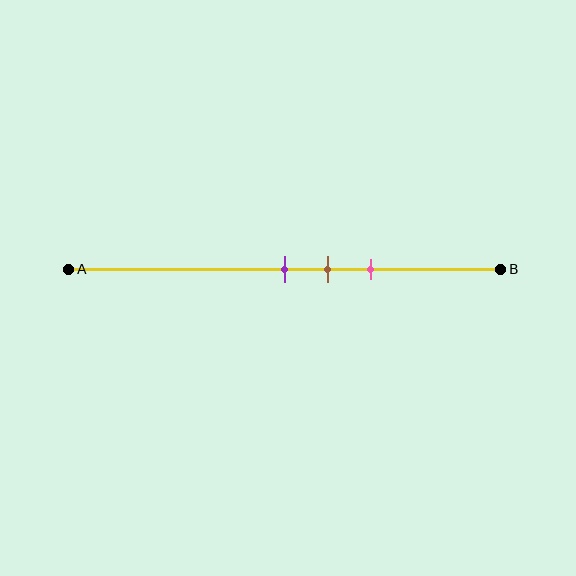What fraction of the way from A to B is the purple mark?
The purple mark is approximately 50% (0.5) of the way from A to B.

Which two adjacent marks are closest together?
The purple and brown marks are the closest adjacent pair.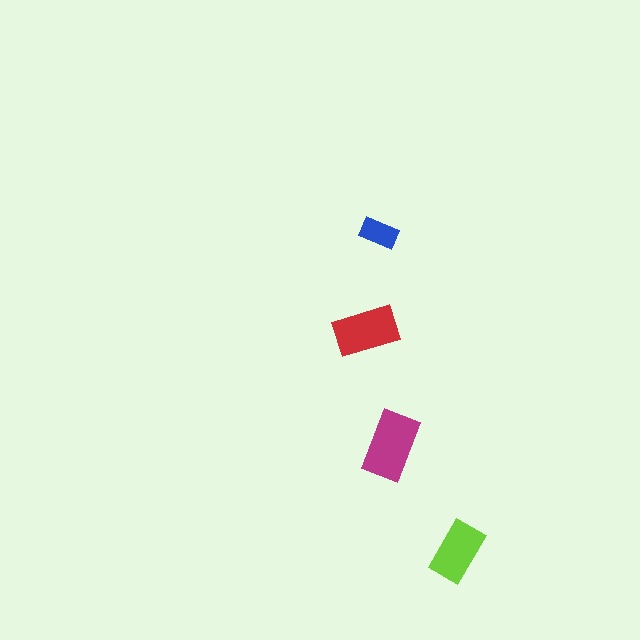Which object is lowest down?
The lime rectangle is bottommost.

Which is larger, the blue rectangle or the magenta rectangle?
The magenta one.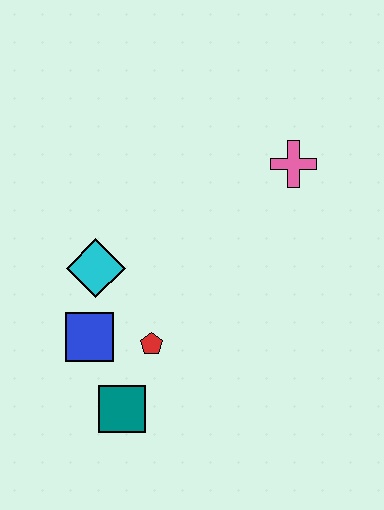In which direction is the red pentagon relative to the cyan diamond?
The red pentagon is below the cyan diamond.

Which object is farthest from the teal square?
The pink cross is farthest from the teal square.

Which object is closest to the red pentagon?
The blue square is closest to the red pentagon.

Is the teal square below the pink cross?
Yes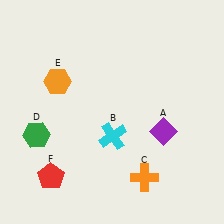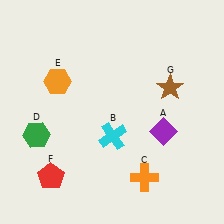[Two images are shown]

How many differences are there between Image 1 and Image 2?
There is 1 difference between the two images.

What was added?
A brown star (G) was added in Image 2.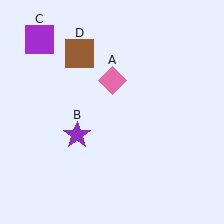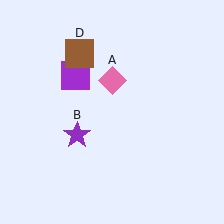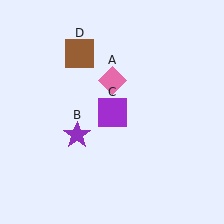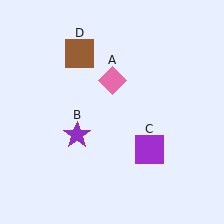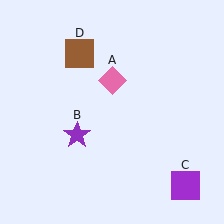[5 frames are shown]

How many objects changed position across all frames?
1 object changed position: purple square (object C).